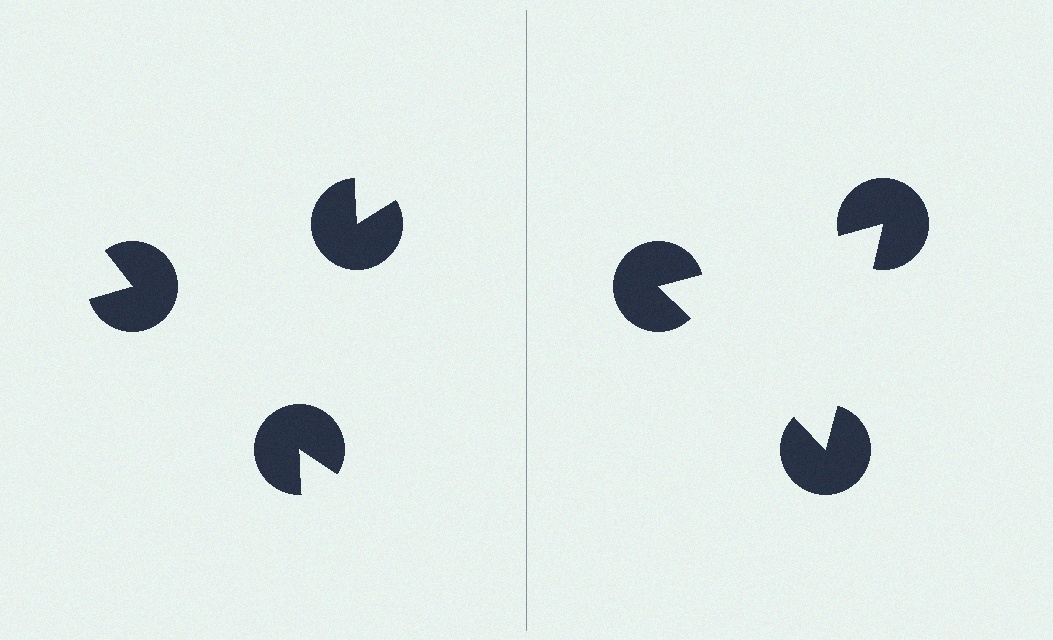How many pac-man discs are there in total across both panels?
6 — 3 on each side.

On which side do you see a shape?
An illusory triangle appears on the right side. On the left side the wedge cuts are rotated, so no coherent shape forms.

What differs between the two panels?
The pac-man discs are positioned identically on both sides; only the wedge orientations differ. On the right they align to a triangle; on the left they are misaligned.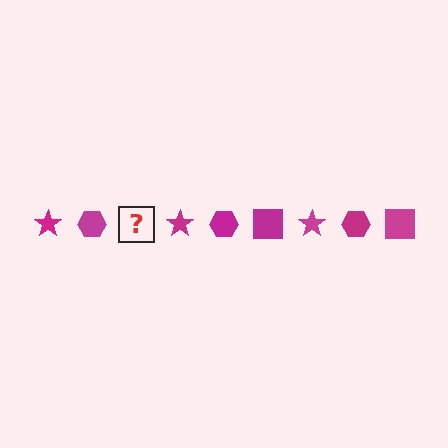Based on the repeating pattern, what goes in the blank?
The blank should be a magenta square.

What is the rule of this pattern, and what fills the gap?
The rule is that the pattern cycles through star, hexagon, square shapes in magenta. The gap should be filled with a magenta square.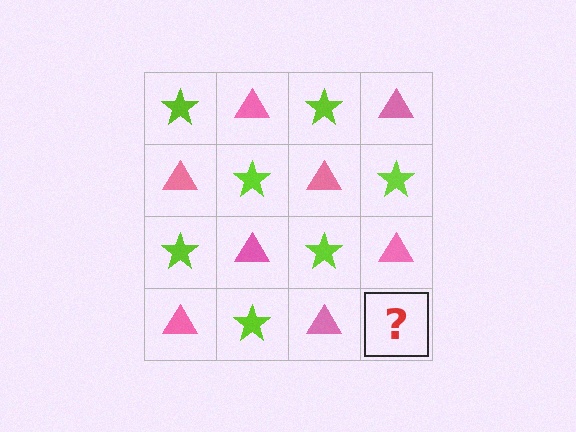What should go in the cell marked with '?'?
The missing cell should contain a lime star.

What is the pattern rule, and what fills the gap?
The rule is that it alternates lime star and pink triangle in a checkerboard pattern. The gap should be filled with a lime star.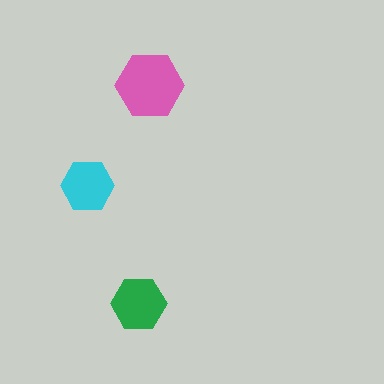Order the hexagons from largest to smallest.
the pink one, the green one, the cyan one.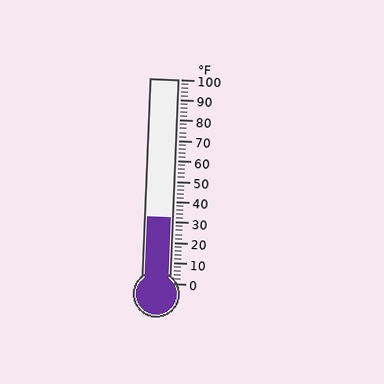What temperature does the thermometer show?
The thermometer shows approximately 32°F.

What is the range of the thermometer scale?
The thermometer scale ranges from 0°F to 100°F.